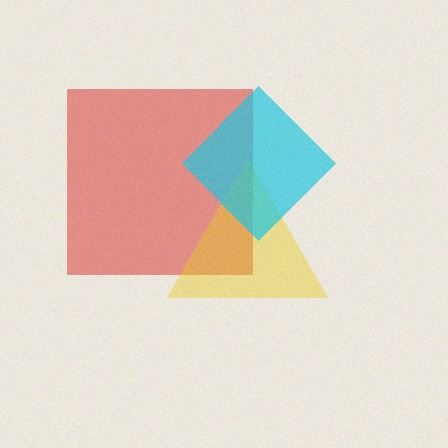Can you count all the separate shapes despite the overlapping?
Yes, there are 3 separate shapes.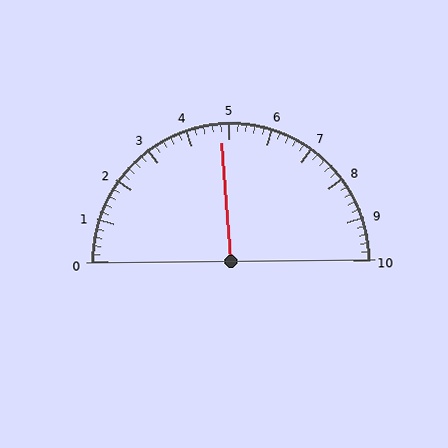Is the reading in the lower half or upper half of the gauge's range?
The reading is in the lower half of the range (0 to 10).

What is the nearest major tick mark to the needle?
The nearest major tick mark is 5.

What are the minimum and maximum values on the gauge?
The gauge ranges from 0 to 10.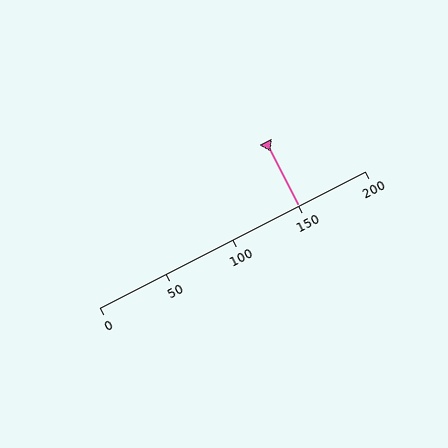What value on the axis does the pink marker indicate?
The marker indicates approximately 150.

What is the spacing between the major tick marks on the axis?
The major ticks are spaced 50 apart.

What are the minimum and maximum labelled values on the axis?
The axis runs from 0 to 200.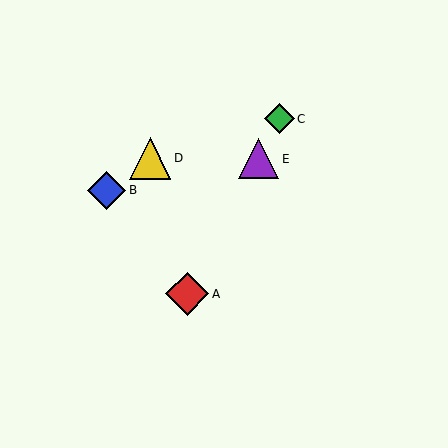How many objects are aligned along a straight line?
3 objects (A, C, E) are aligned along a straight line.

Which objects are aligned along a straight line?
Objects A, C, E are aligned along a straight line.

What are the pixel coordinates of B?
Object B is at (106, 190).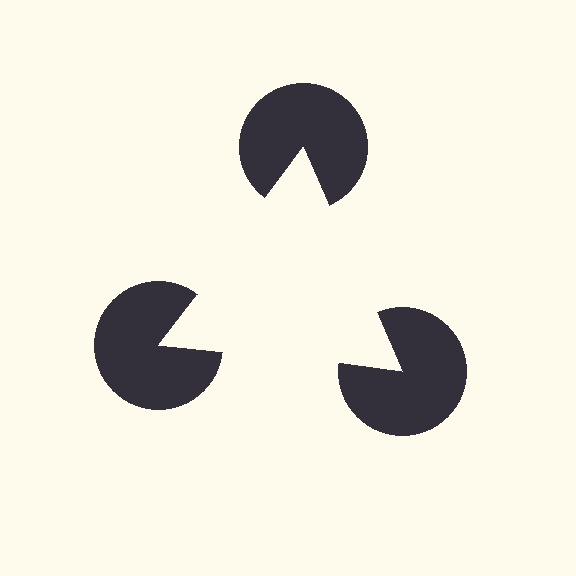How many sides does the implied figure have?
3 sides.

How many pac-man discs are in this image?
There are 3 — one at each vertex of the illusory triangle.